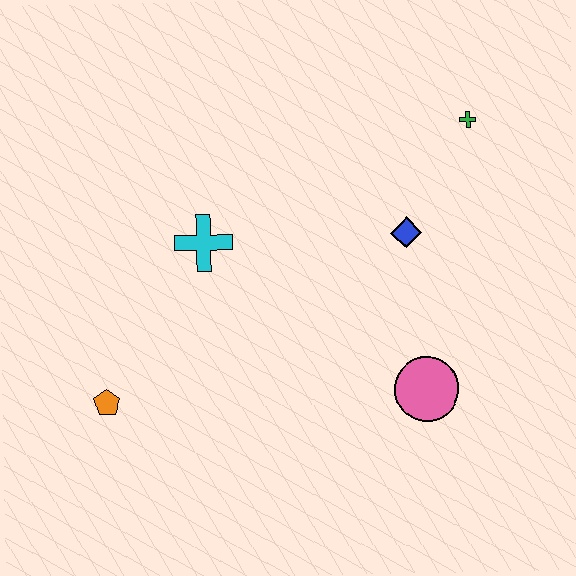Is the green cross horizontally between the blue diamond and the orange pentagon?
No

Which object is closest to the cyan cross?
The orange pentagon is closest to the cyan cross.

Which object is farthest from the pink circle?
The orange pentagon is farthest from the pink circle.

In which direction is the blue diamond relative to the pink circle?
The blue diamond is above the pink circle.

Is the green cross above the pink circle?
Yes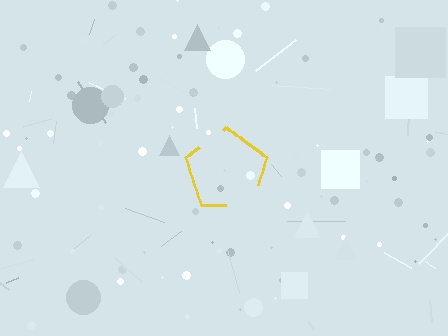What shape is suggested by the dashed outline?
The dashed outline suggests a pentagon.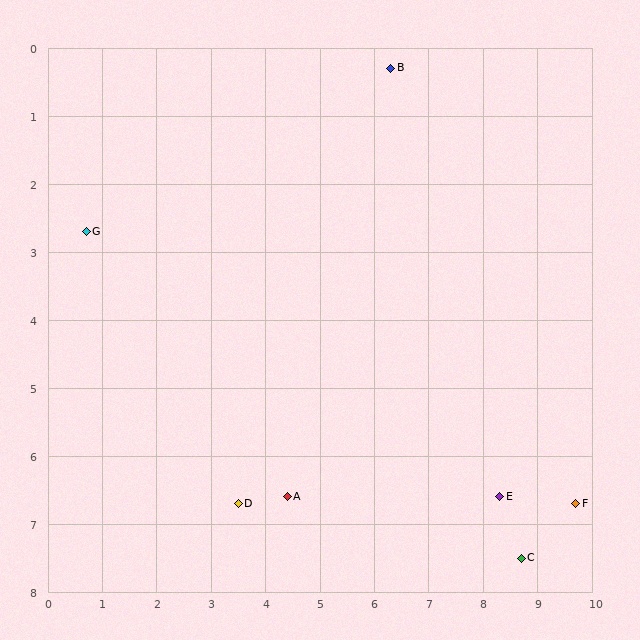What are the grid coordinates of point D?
Point D is at approximately (3.5, 6.7).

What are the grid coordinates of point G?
Point G is at approximately (0.7, 2.7).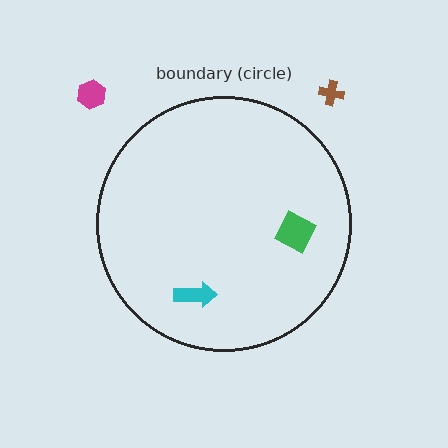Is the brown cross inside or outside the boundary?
Outside.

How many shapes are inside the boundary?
2 inside, 2 outside.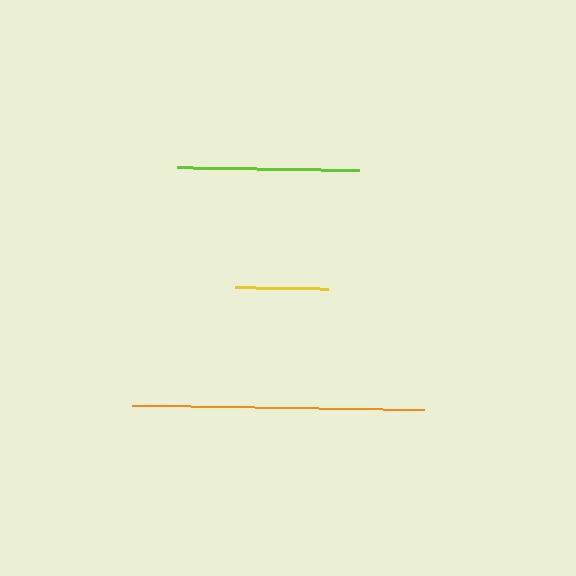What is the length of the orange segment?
The orange segment is approximately 293 pixels long.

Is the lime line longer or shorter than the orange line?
The orange line is longer than the lime line.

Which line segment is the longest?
The orange line is the longest at approximately 293 pixels.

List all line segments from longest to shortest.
From longest to shortest: orange, lime, yellow.